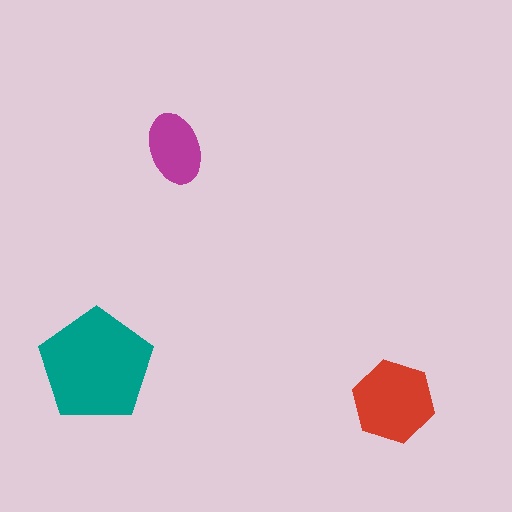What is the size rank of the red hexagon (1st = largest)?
2nd.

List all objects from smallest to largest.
The magenta ellipse, the red hexagon, the teal pentagon.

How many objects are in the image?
There are 3 objects in the image.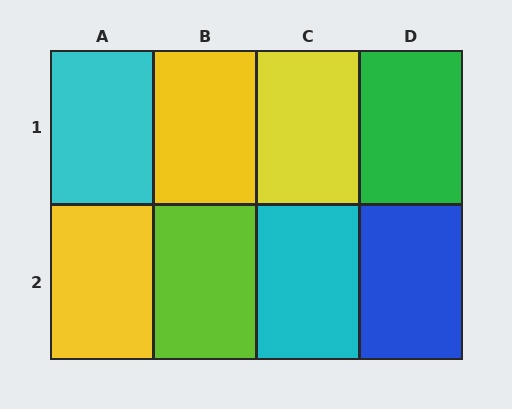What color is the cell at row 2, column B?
Lime.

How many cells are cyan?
2 cells are cyan.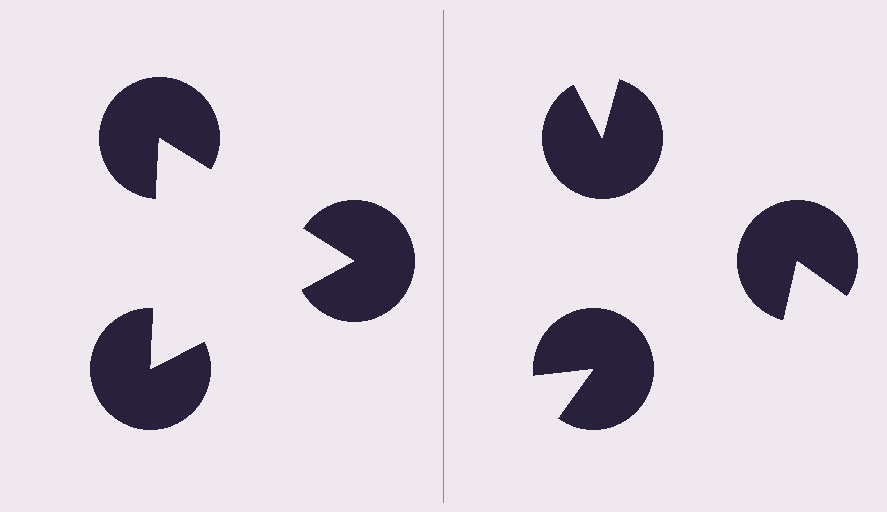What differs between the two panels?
The pac-man discs are positioned identically on both sides; only the wedge orientations differ. On the left they align to a triangle; on the right they are misaligned.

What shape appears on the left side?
An illusory triangle.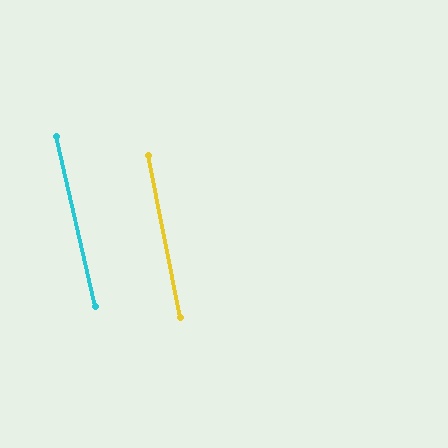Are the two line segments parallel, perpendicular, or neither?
Parallel — their directions differ by only 1.8°.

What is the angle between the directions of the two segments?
Approximately 2 degrees.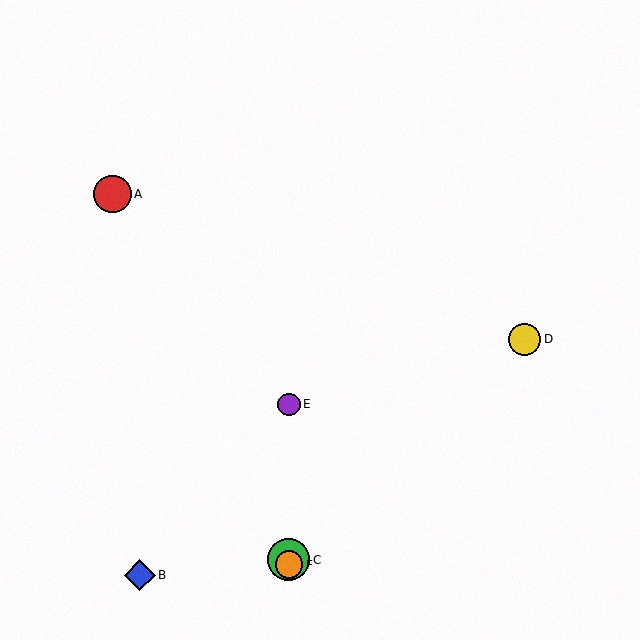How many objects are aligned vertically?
3 objects (C, E, F) are aligned vertically.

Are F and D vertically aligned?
No, F is at x≈289 and D is at x≈525.